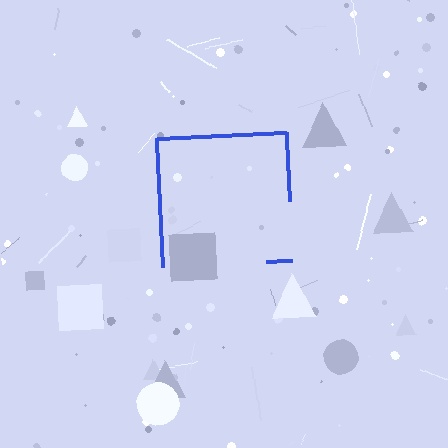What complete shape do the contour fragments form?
The contour fragments form a square.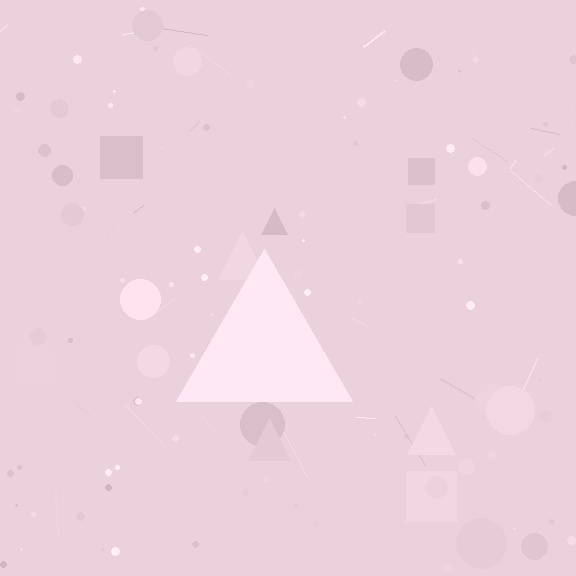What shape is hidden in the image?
A triangle is hidden in the image.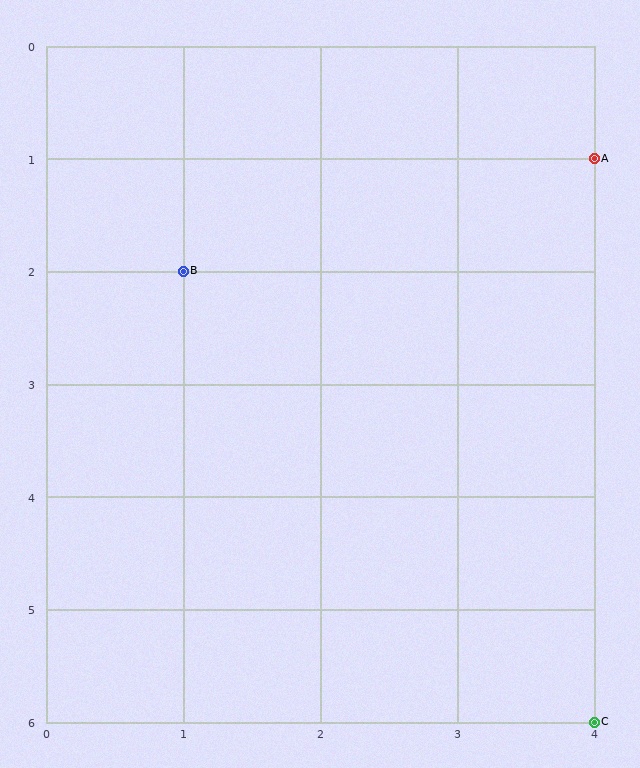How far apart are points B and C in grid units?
Points B and C are 3 columns and 4 rows apart (about 5.0 grid units diagonally).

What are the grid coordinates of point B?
Point B is at grid coordinates (1, 2).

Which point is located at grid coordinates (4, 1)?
Point A is at (4, 1).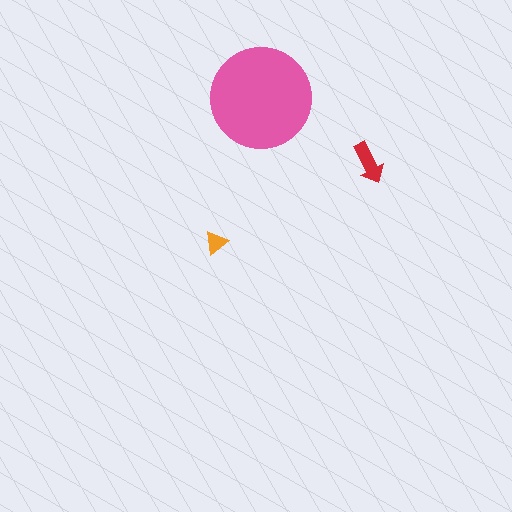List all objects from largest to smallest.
The pink circle, the red arrow, the orange triangle.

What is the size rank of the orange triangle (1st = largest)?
3rd.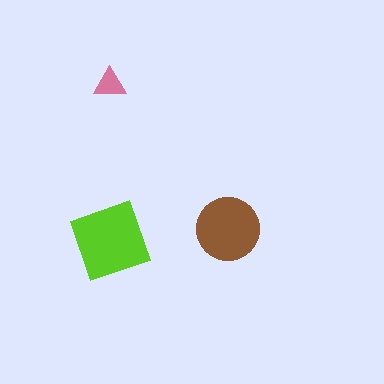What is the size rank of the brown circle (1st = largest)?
2nd.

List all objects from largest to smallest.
The lime square, the brown circle, the pink triangle.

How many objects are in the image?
There are 3 objects in the image.